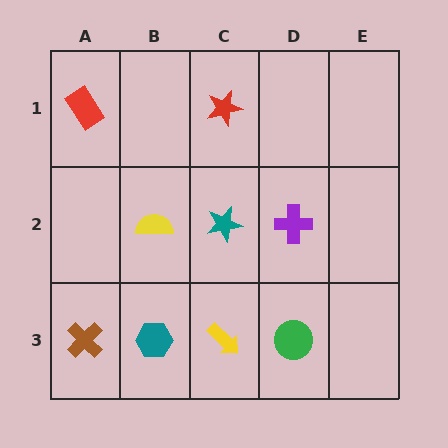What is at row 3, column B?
A teal hexagon.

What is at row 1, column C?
A red star.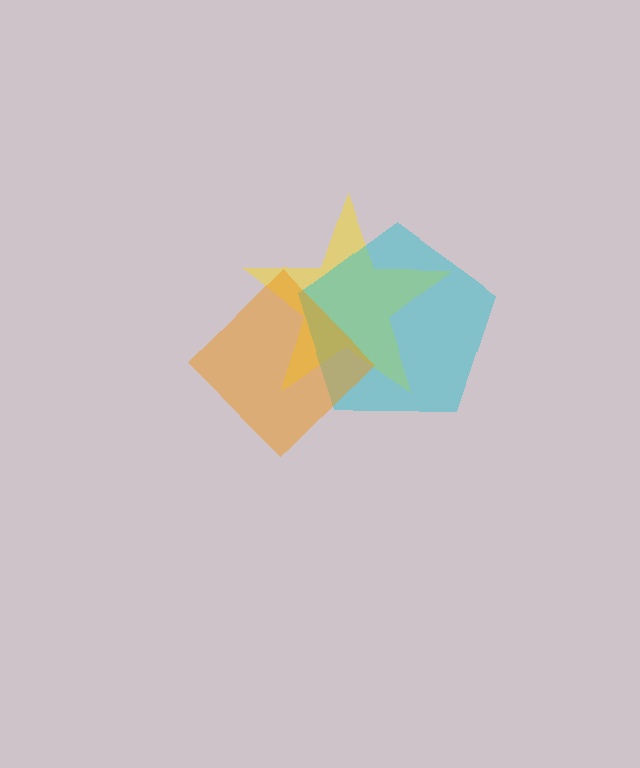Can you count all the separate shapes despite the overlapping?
Yes, there are 3 separate shapes.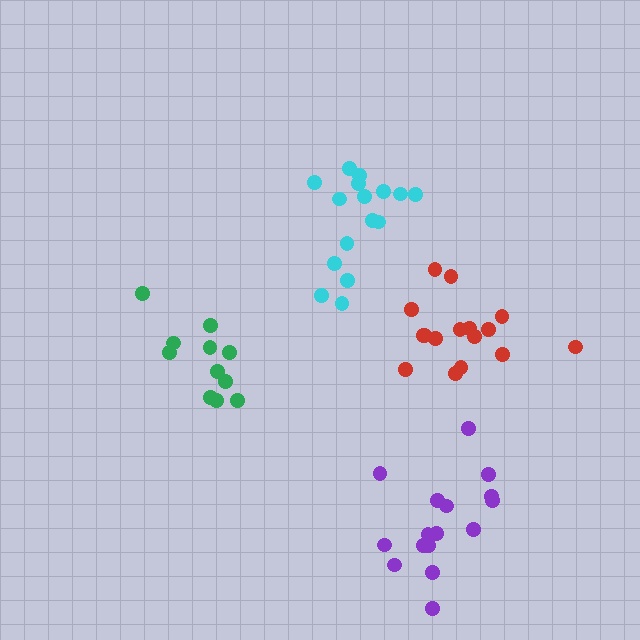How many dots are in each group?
Group 1: 16 dots, Group 2: 11 dots, Group 3: 16 dots, Group 4: 16 dots (59 total).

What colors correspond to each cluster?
The clusters are colored: red, green, purple, cyan.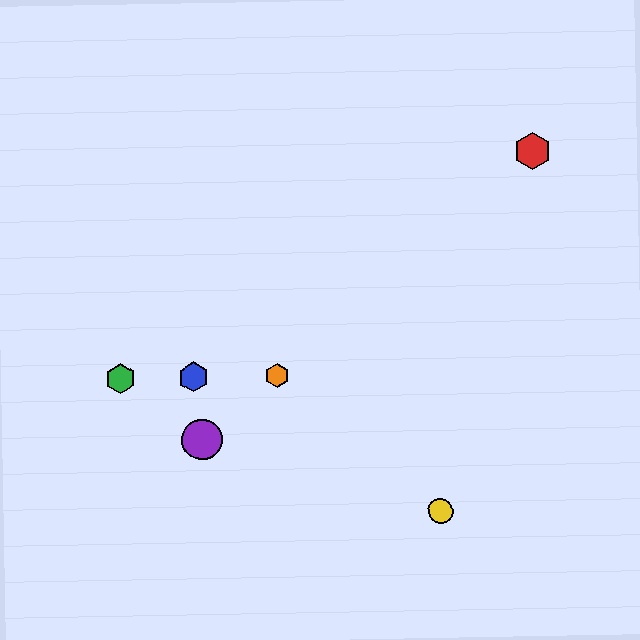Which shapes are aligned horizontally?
The blue hexagon, the green hexagon, the orange hexagon are aligned horizontally.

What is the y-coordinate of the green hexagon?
The green hexagon is at y≈379.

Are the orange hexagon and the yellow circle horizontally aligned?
No, the orange hexagon is at y≈376 and the yellow circle is at y≈511.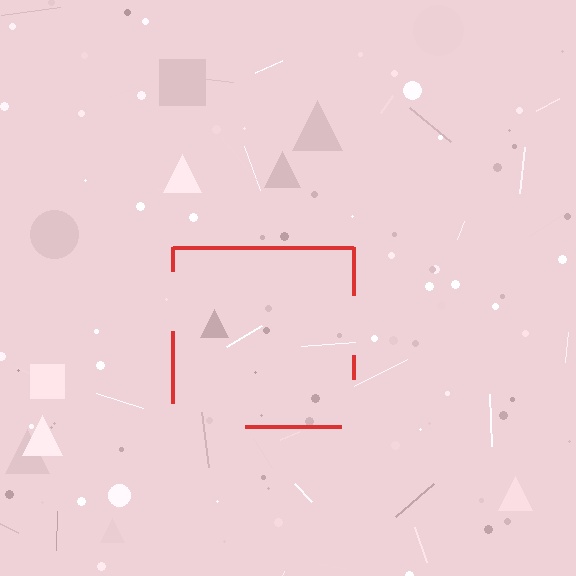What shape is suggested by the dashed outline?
The dashed outline suggests a square.